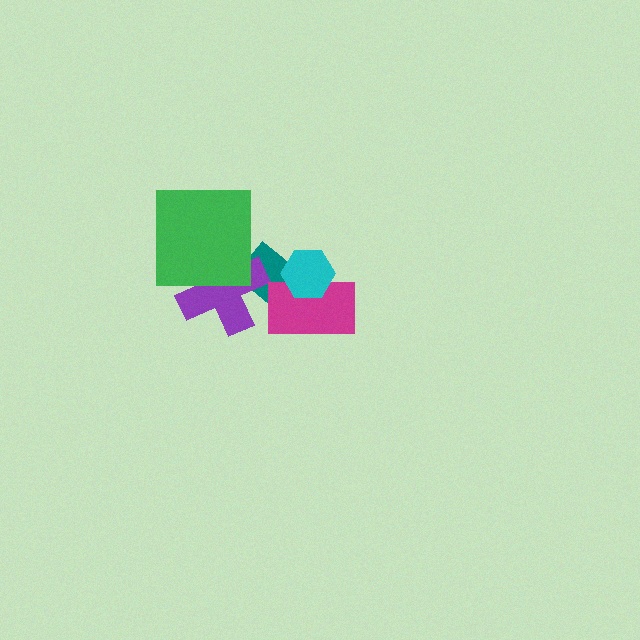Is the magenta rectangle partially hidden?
Yes, it is partially covered by another shape.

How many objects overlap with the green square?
1 object overlaps with the green square.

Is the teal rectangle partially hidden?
Yes, it is partially covered by another shape.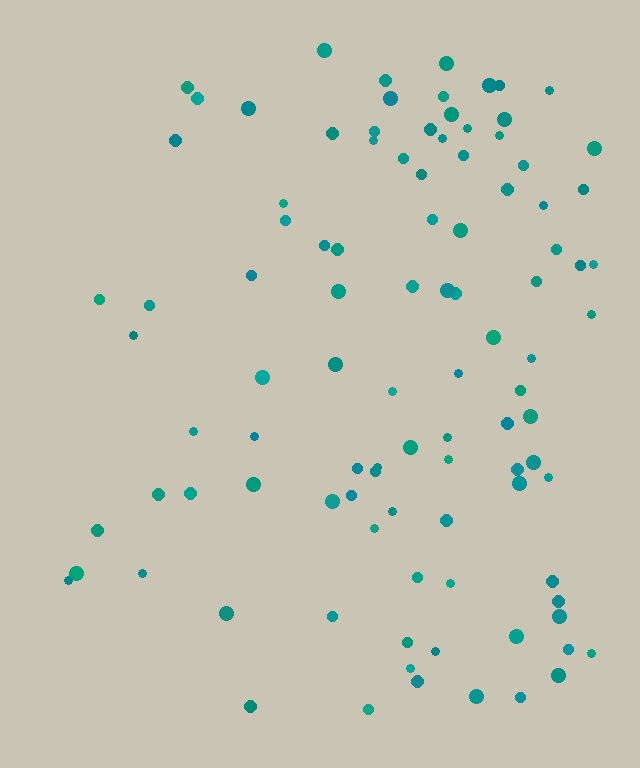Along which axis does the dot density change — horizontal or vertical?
Horizontal.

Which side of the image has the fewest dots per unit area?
The left.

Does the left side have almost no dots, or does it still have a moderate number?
Still a moderate number, just noticeably fewer than the right.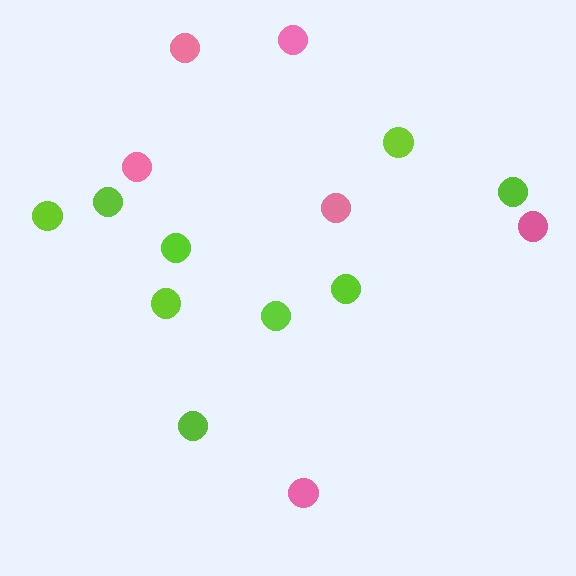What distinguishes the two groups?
There are 2 groups: one group of lime circles (9) and one group of pink circles (6).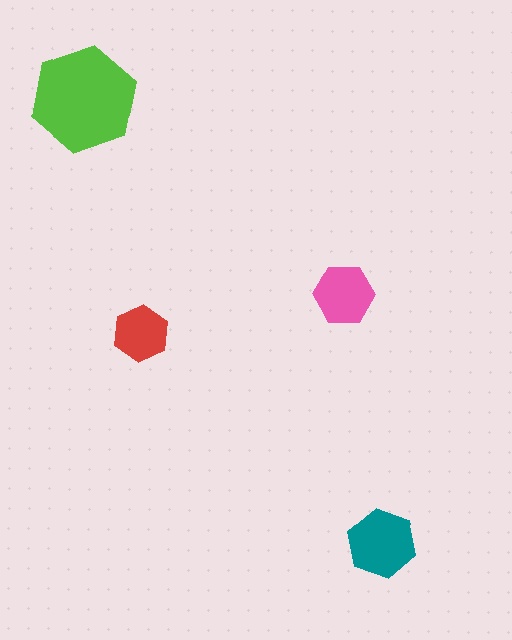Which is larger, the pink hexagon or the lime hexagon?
The lime one.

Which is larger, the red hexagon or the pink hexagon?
The pink one.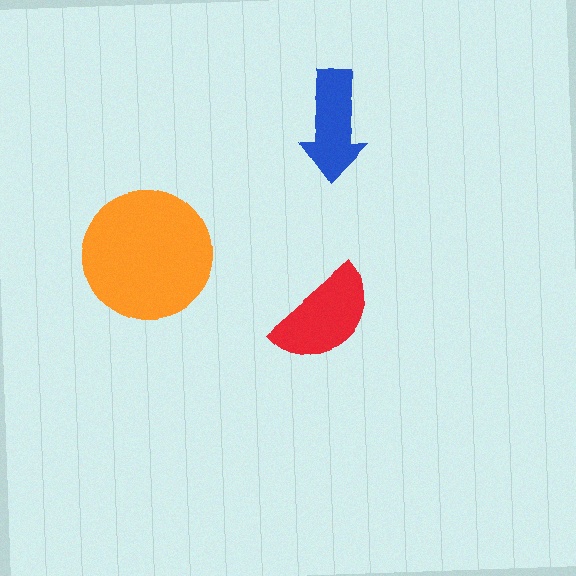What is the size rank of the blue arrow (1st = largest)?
3rd.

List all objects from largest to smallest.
The orange circle, the red semicircle, the blue arrow.